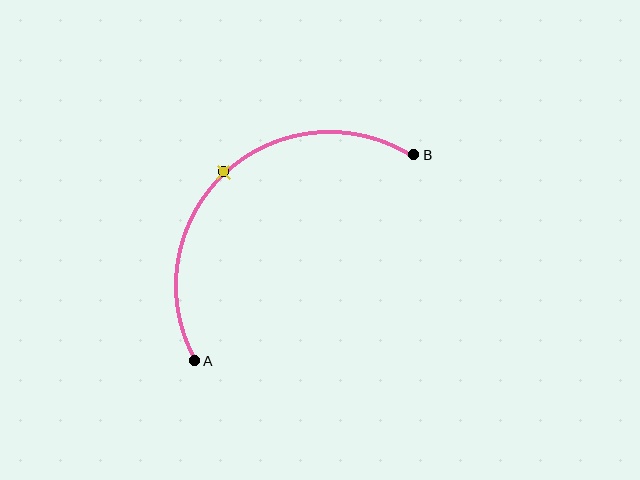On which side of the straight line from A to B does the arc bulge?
The arc bulges above and to the left of the straight line connecting A and B.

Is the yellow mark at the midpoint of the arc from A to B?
Yes. The yellow mark lies on the arc at equal arc-length from both A and B — it is the arc midpoint.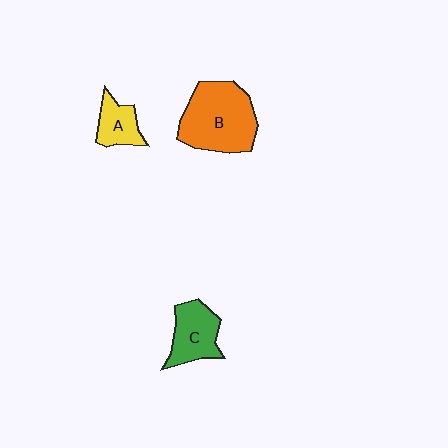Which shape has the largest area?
Shape B (orange).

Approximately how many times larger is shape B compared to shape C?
Approximately 1.7 times.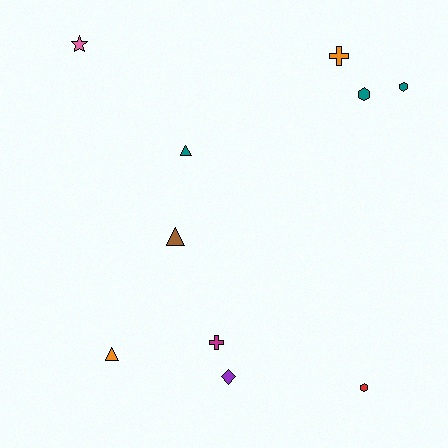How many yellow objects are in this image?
There are no yellow objects.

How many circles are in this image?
There are no circles.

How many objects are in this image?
There are 10 objects.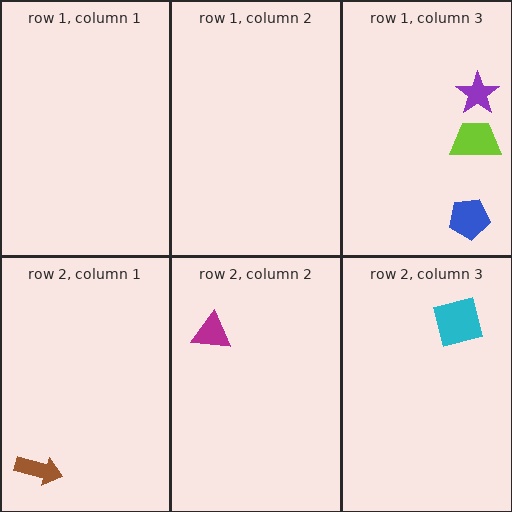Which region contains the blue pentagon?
The row 1, column 3 region.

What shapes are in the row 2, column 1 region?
The brown arrow.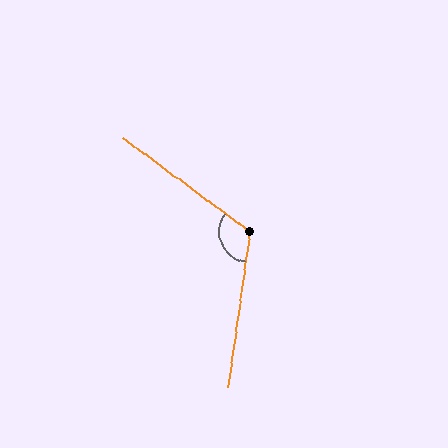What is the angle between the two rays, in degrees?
Approximately 118 degrees.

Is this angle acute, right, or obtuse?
It is obtuse.